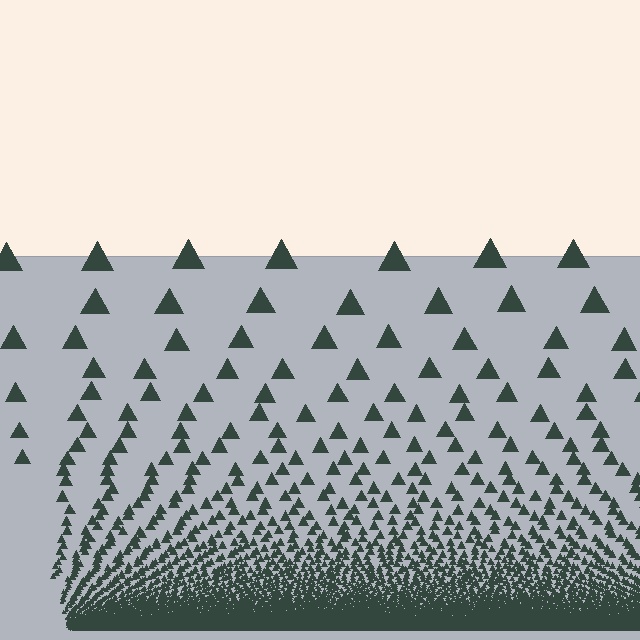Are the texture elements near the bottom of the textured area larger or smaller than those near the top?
Smaller. The gradient is inverted — elements near the bottom are smaller and denser.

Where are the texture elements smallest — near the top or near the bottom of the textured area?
Near the bottom.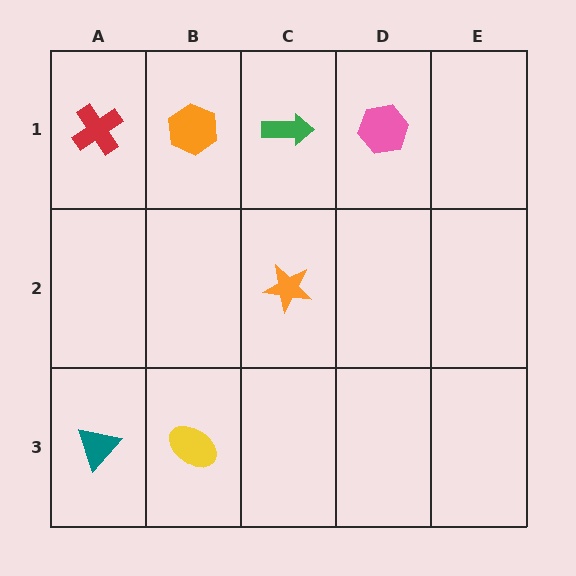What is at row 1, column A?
A red cross.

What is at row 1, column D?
A pink hexagon.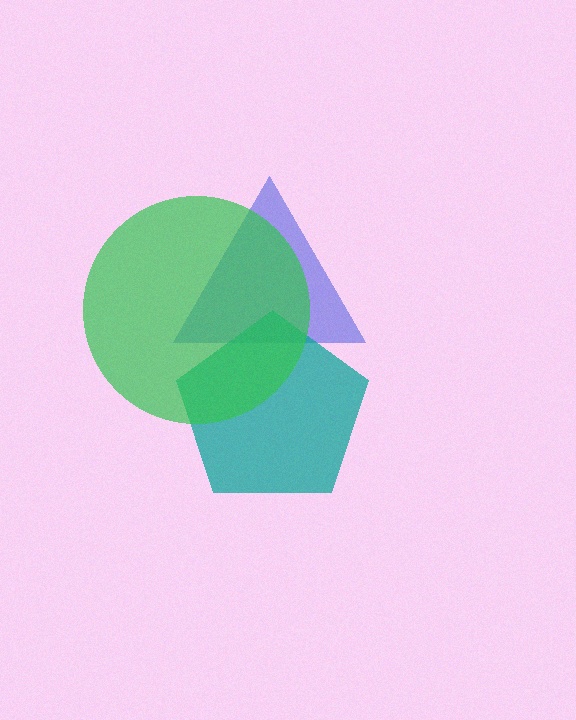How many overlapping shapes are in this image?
There are 3 overlapping shapes in the image.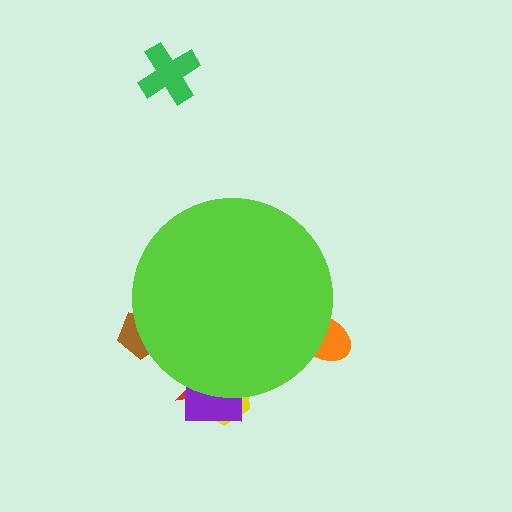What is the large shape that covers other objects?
A lime circle.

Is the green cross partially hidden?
No, the green cross is fully visible.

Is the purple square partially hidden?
Yes, the purple square is partially hidden behind the lime circle.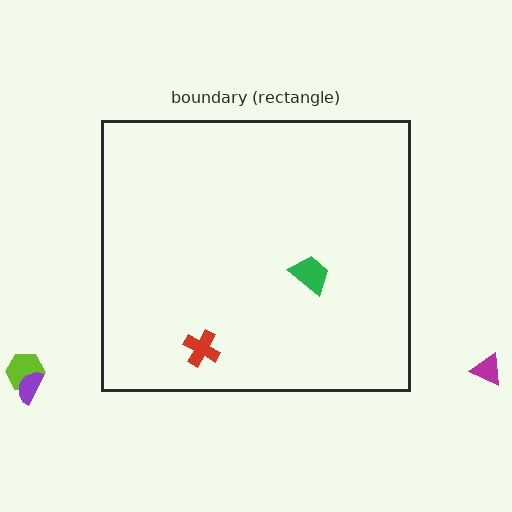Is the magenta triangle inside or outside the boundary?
Outside.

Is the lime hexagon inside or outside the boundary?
Outside.